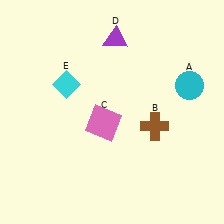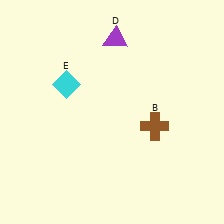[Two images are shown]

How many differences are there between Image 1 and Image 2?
There are 2 differences between the two images.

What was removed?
The pink square (C), the cyan circle (A) were removed in Image 2.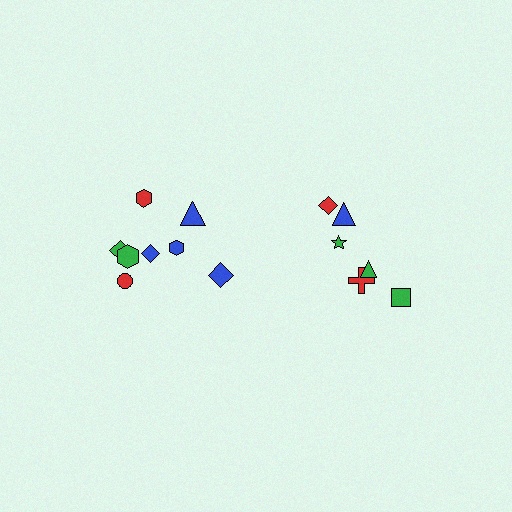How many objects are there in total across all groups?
There are 14 objects.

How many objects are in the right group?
There are 6 objects.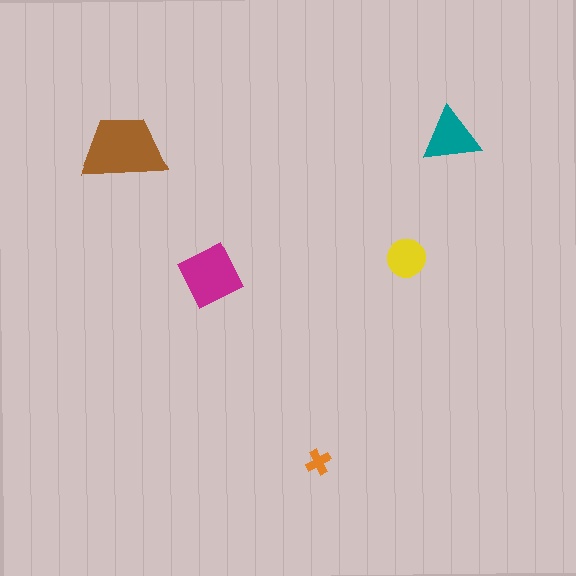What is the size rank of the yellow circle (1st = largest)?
4th.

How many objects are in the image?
There are 5 objects in the image.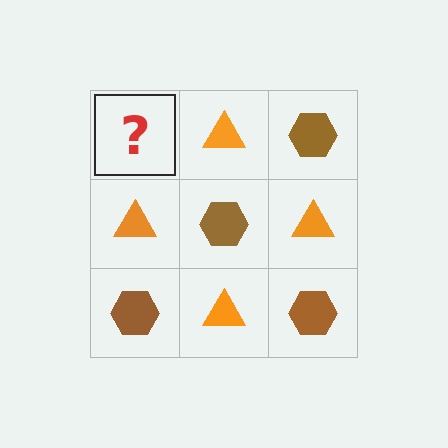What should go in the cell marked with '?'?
The missing cell should contain a brown hexagon.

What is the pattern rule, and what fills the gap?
The rule is that it alternates brown hexagon and orange triangle in a checkerboard pattern. The gap should be filled with a brown hexagon.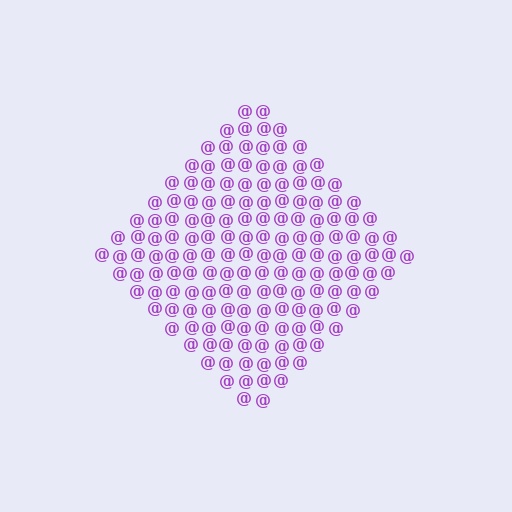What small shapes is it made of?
It is made of small at signs.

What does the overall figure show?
The overall figure shows a diamond.